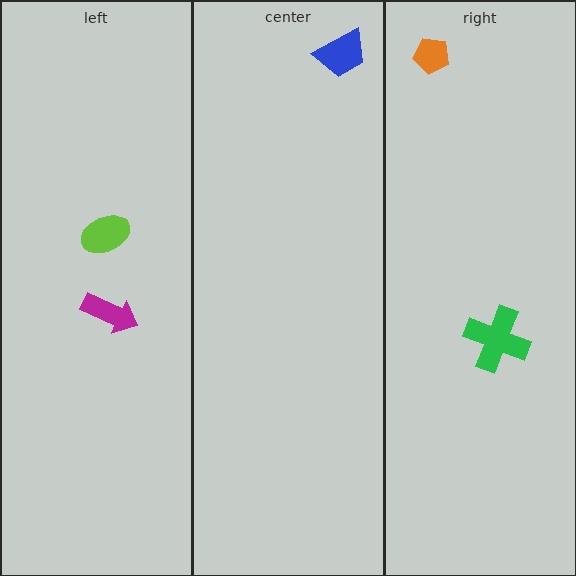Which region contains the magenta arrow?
The left region.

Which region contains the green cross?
The right region.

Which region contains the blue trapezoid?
The center region.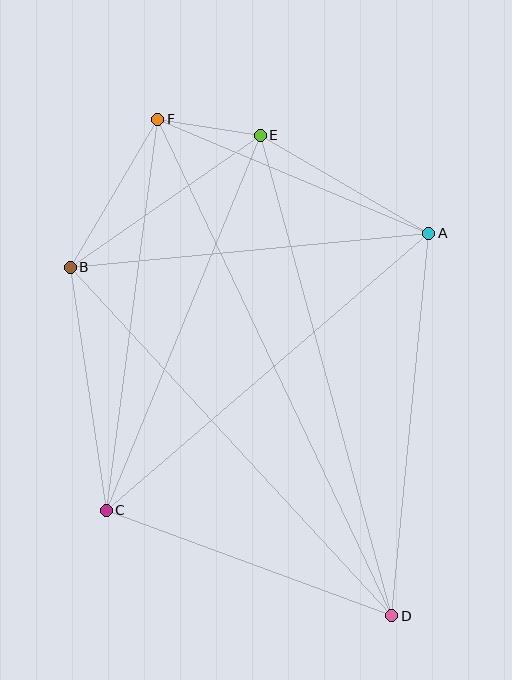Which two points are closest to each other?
Points E and F are closest to each other.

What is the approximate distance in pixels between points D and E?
The distance between D and E is approximately 498 pixels.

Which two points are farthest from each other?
Points D and F are farthest from each other.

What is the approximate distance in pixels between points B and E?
The distance between B and E is approximately 231 pixels.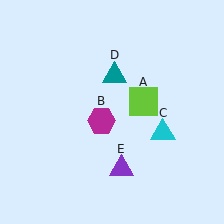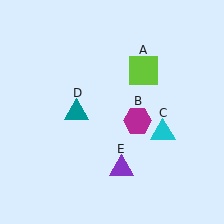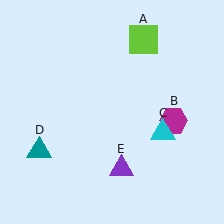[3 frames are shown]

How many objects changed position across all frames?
3 objects changed position: lime square (object A), magenta hexagon (object B), teal triangle (object D).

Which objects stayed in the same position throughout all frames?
Cyan triangle (object C) and purple triangle (object E) remained stationary.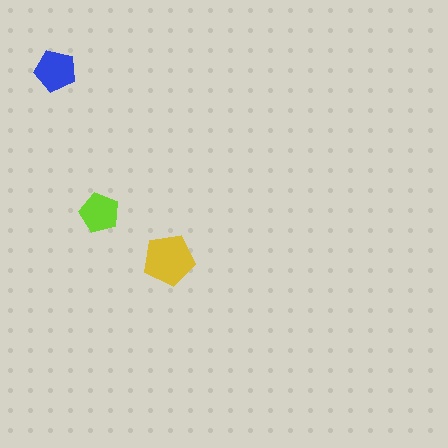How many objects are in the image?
There are 3 objects in the image.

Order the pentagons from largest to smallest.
the yellow one, the blue one, the lime one.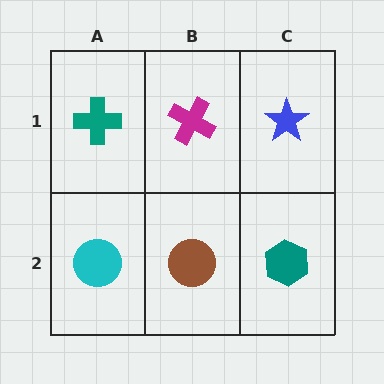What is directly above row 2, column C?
A blue star.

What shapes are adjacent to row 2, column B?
A magenta cross (row 1, column B), a cyan circle (row 2, column A), a teal hexagon (row 2, column C).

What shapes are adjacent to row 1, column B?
A brown circle (row 2, column B), a teal cross (row 1, column A), a blue star (row 1, column C).